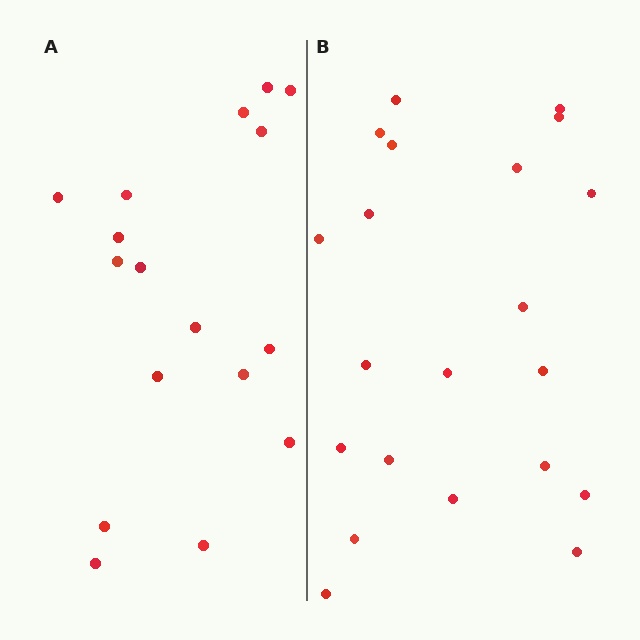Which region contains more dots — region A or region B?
Region B (the right region) has more dots.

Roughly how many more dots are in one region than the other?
Region B has about 4 more dots than region A.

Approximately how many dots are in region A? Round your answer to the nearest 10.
About 20 dots. (The exact count is 17, which rounds to 20.)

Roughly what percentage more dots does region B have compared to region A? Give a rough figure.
About 25% more.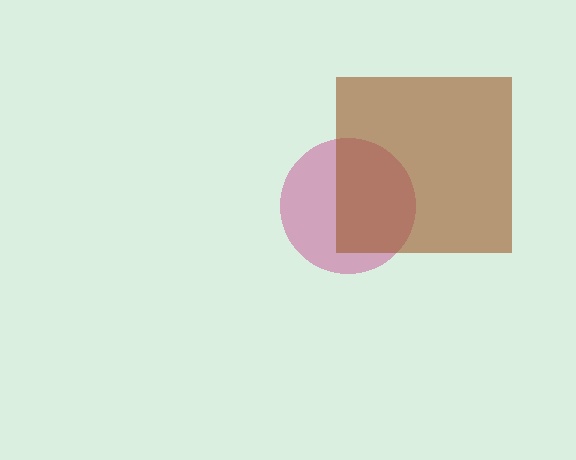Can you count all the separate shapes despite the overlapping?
Yes, there are 2 separate shapes.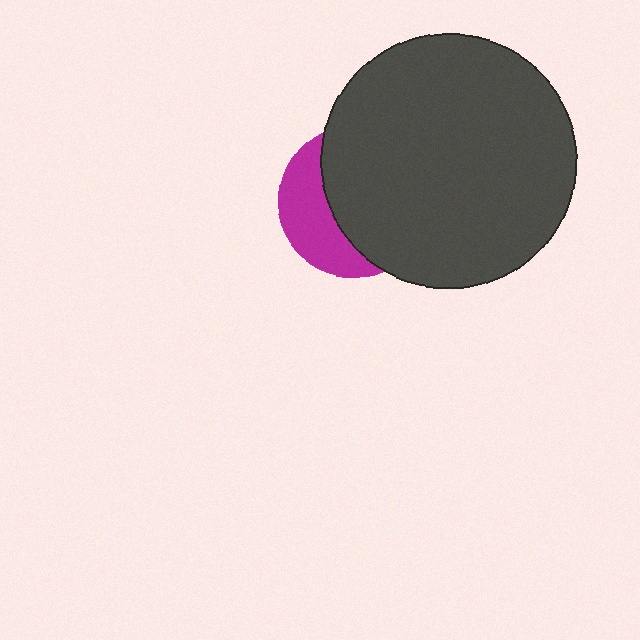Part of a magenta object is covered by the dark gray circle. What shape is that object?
It is a circle.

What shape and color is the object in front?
The object in front is a dark gray circle.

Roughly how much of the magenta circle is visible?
A small part of it is visible (roughly 36%).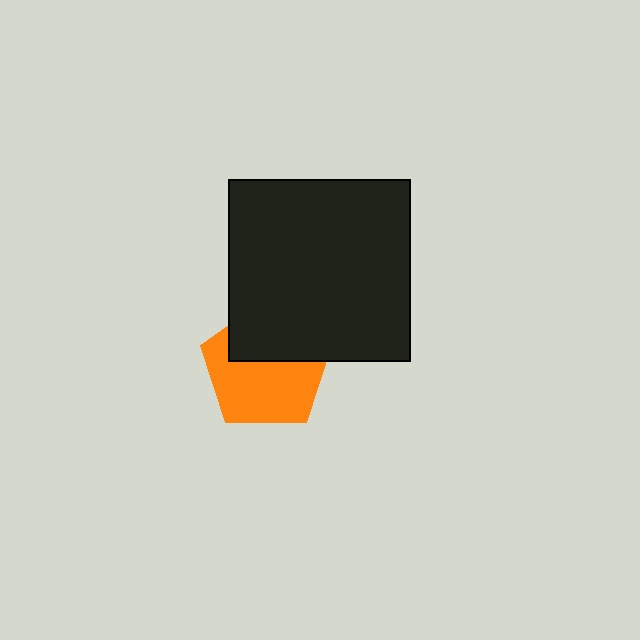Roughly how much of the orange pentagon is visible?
About half of it is visible (roughly 61%).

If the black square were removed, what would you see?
You would see the complete orange pentagon.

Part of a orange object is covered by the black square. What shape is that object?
It is a pentagon.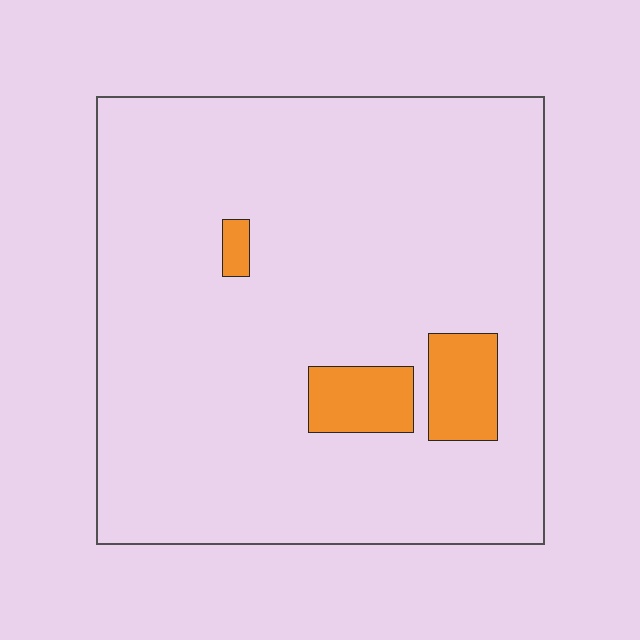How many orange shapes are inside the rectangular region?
3.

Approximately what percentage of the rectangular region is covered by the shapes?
Approximately 10%.